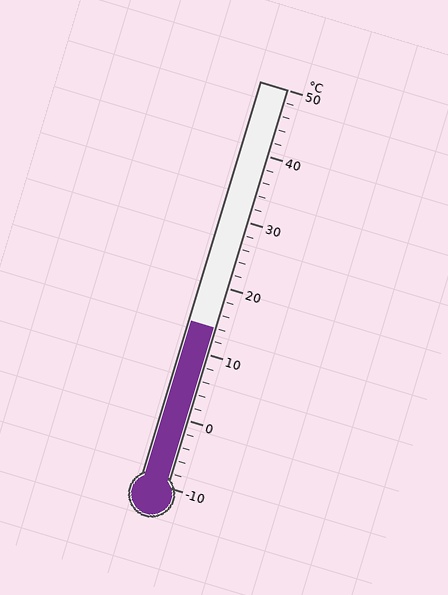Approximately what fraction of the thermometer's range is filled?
The thermometer is filled to approximately 40% of its range.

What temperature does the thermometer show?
The thermometer shows approximately 14°C.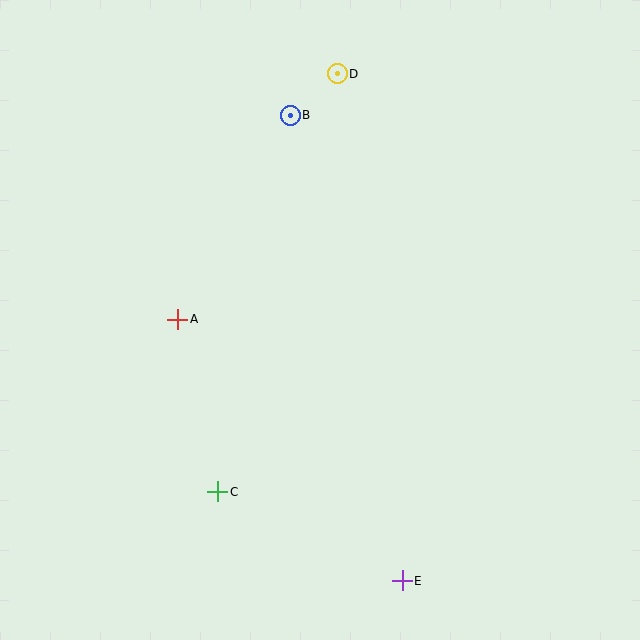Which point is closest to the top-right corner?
Point D is closest to the top-right corner.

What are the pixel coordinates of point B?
Point B is at (290, 115).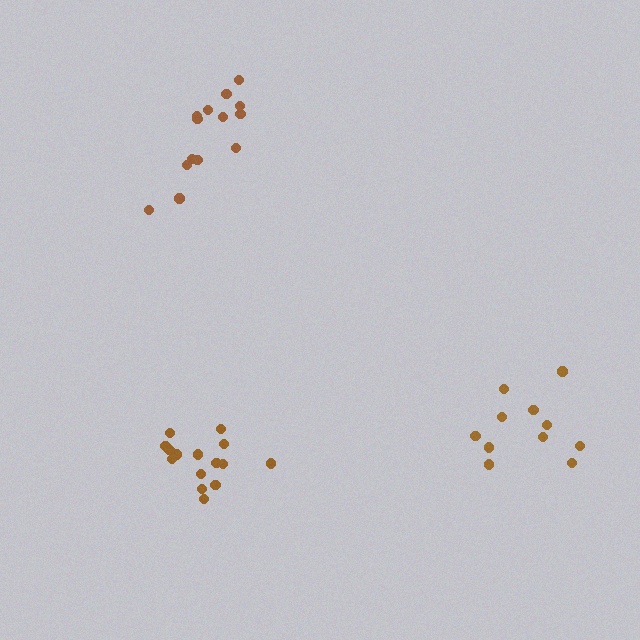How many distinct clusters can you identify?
There are 3 distinct clusters.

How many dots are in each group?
Group 1: 14 dots, Group 2: 11 dots, Group 3: 15 dots (40 total).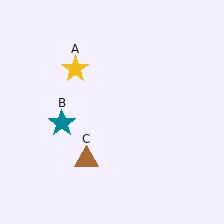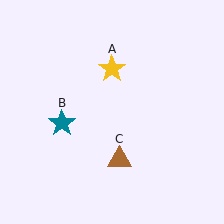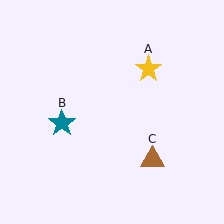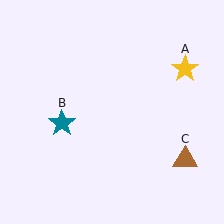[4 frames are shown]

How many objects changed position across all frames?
2 objects changed position: yellow star (object A), brown triangle (object C).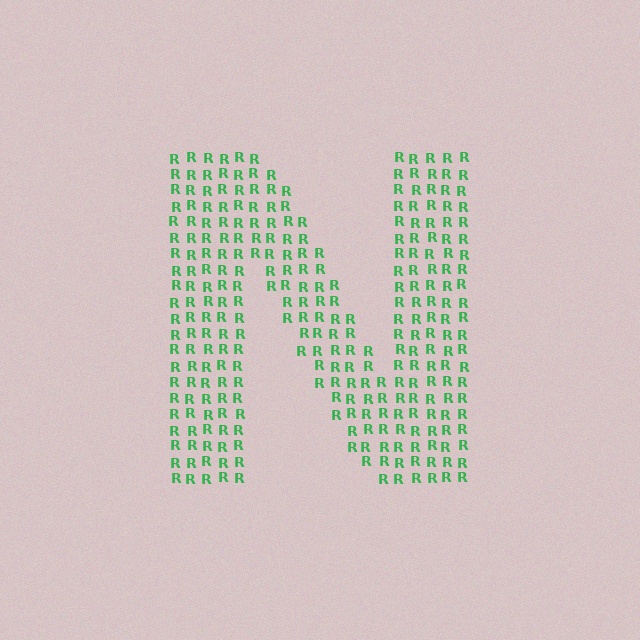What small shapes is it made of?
It is made of small letter R's.